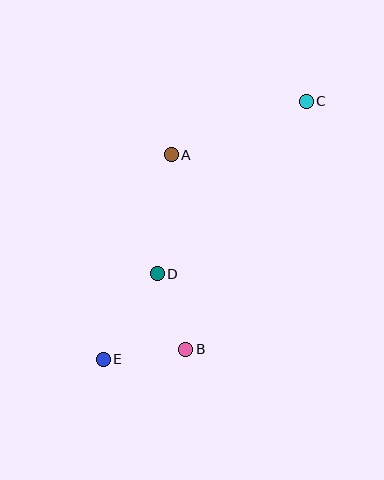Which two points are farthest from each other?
Points C and E are farthest from each other.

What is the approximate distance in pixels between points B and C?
The distance between B and C is approximately 276 pixels.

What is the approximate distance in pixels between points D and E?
The distance between D and E is approximately 101 pixels.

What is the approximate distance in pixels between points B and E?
The distance between B and E is approximately 83 pixels.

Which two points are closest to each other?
Points B and D are closest to each other.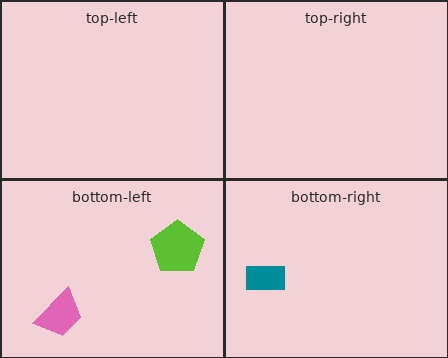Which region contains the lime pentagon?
The bottom-left region.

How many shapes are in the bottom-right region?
1.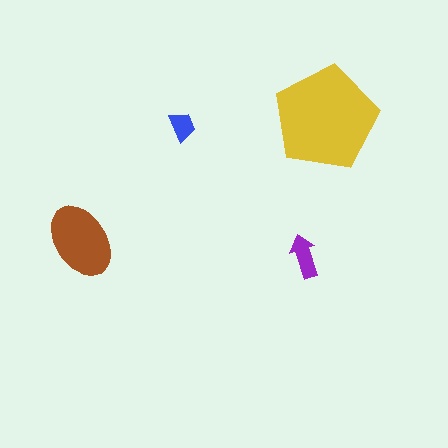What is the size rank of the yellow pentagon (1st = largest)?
1st.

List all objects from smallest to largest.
The blue trapezoid, the purple arrow, the brown ellipse, the yellow pentagon.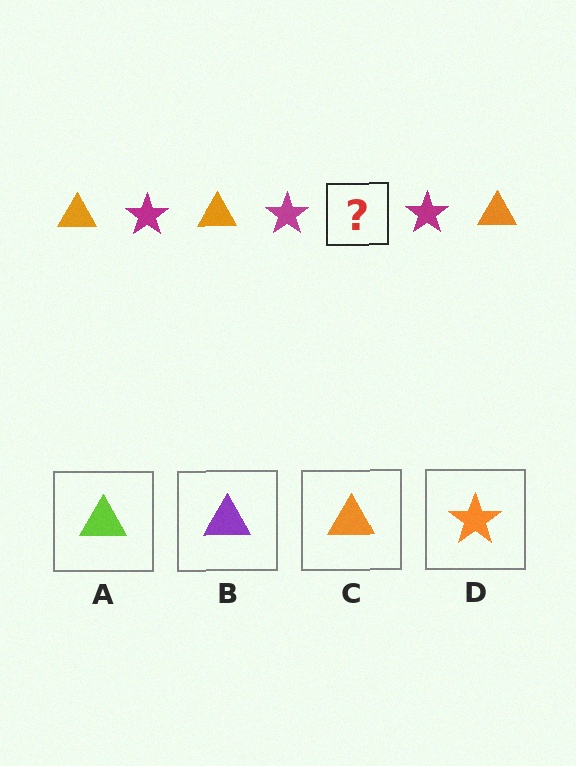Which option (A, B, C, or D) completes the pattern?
C.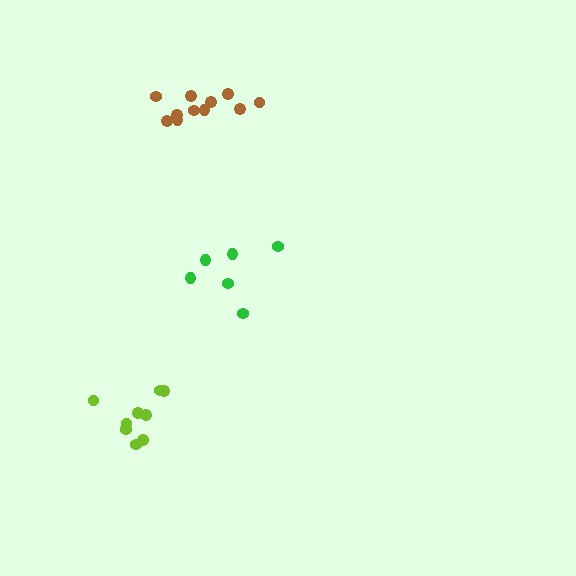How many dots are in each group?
Group 1: 6 dots, Group 2: 11 dots, Group 3: 9 dots (26 total).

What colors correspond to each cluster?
The clusters are colored: green, brown, lime.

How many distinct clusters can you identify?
There are 3 distinct clusters.